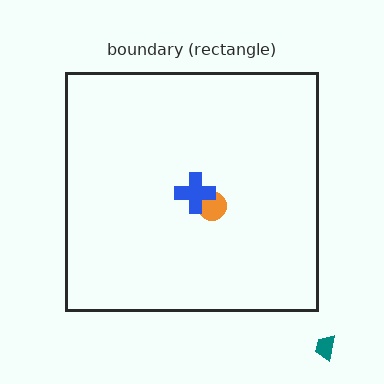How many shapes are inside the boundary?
2 inside, 1 outside.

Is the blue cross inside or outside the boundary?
Inside.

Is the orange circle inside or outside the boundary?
Inside.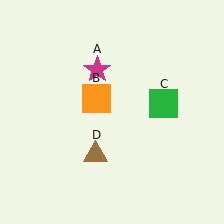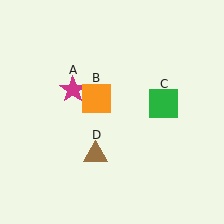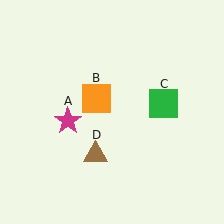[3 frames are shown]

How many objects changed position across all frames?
1 object changed position: magenta star (object A).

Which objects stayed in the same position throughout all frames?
Orange square (object B) and green square (object C) and brown triangle (object D) remained stationary.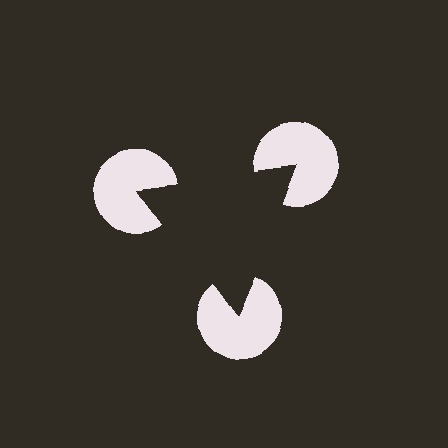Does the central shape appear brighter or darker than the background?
It typically appears slightly darker than the background, even though no actual brightness change is drawn.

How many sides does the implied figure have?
3 sides.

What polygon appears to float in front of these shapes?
An illusory triangle — its edges are inferred from the aligned wedge cuts in the pac-man discs, not physically drawn.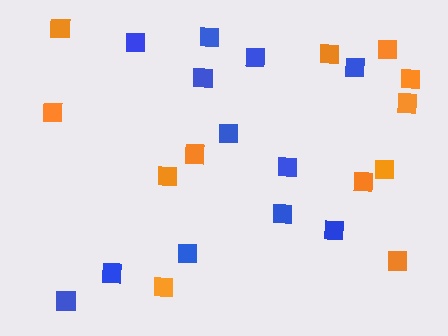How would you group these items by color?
There are 2 groups: one group of blue squares (12) and one group of orange squares (12).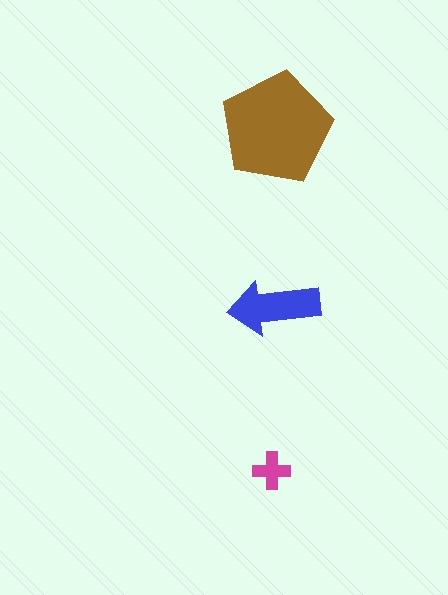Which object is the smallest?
The magenta cross.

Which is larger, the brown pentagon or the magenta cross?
The brown pentagon.